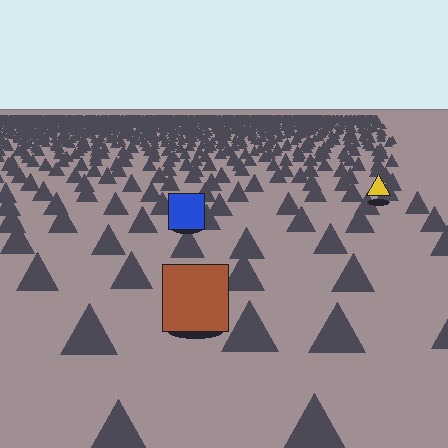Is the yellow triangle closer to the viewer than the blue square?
No. The blue square is closer — you can tell from the texture gradient: the ground texture is coarser near it.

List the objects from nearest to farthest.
From nearest to farthest: the brown square, the blue square, the yellow triangle.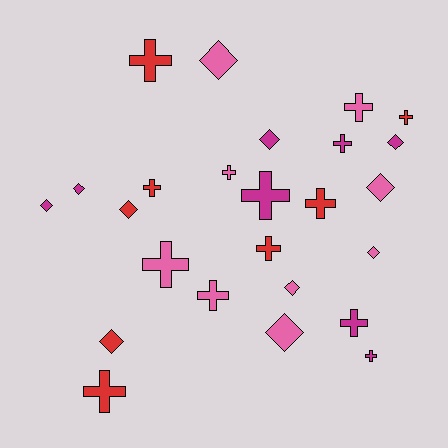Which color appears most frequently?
Pink, with 9 objects.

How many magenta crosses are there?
There are 4 magenta crosses.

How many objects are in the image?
There are 25 objects.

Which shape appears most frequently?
Cross, with 14 objects.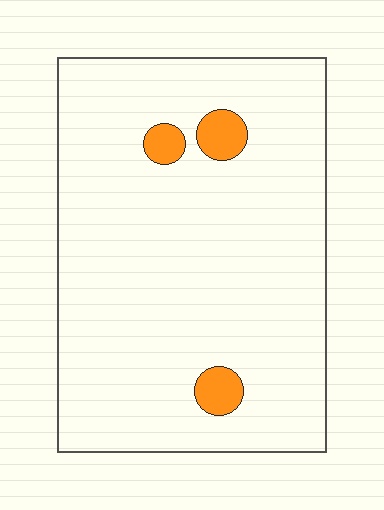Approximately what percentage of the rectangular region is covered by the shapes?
Approximately 5%.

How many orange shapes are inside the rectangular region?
3.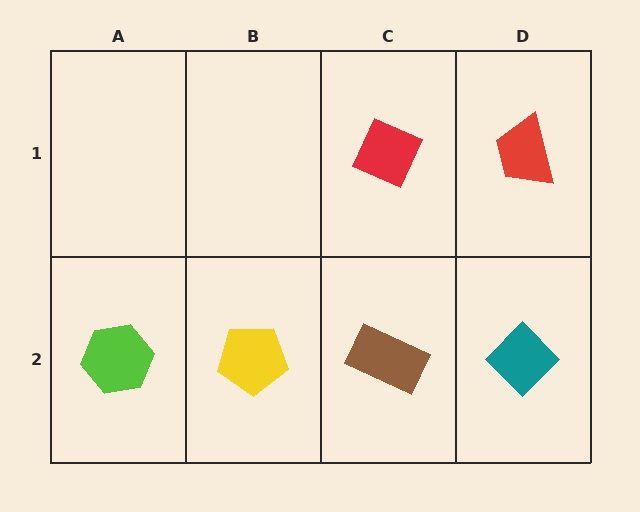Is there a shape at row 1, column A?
No, that cell is empty.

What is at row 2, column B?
A yellow pentagon.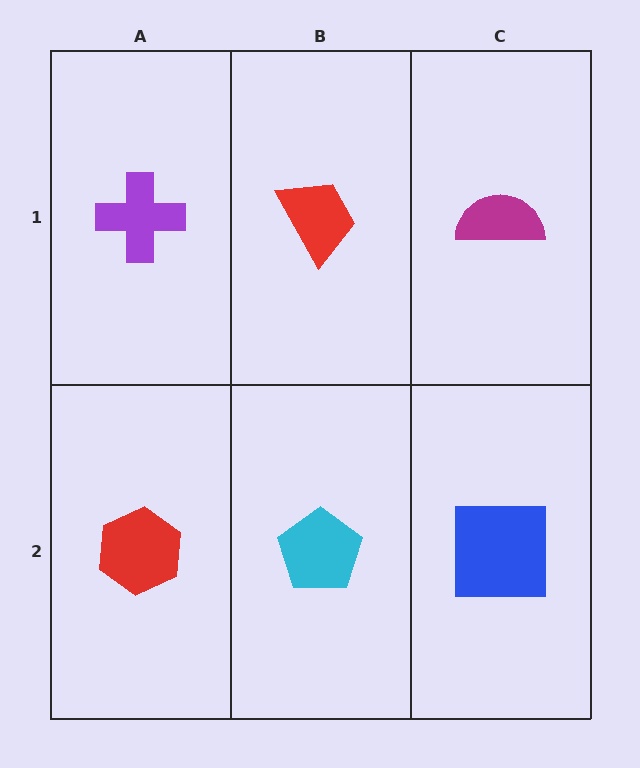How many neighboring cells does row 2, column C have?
2.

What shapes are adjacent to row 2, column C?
A magenta semicircle (row 1, column C), a cyan pentagon (row 2, column B).